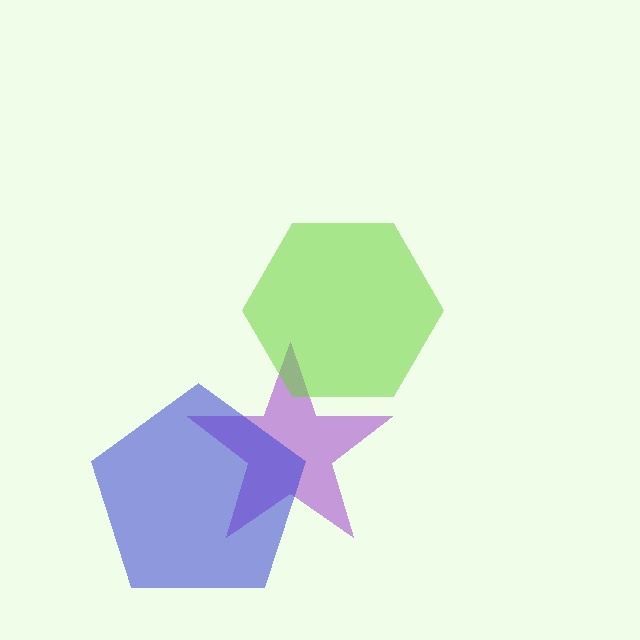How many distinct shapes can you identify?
There are 3 distinct shapes: a purple star, a lime hexagon, a blue pentagon.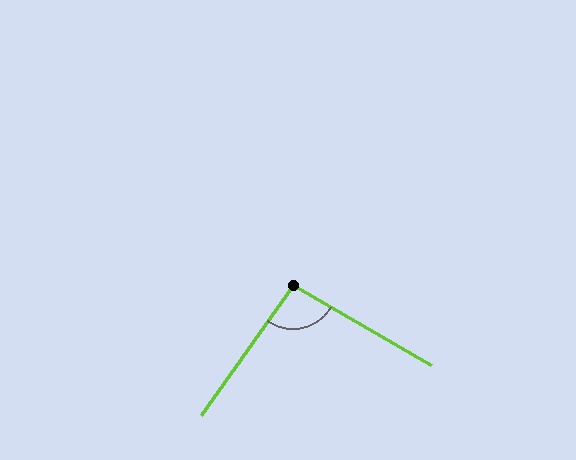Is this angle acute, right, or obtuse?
It is obtuse.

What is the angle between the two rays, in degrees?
Approximately 95 degrees.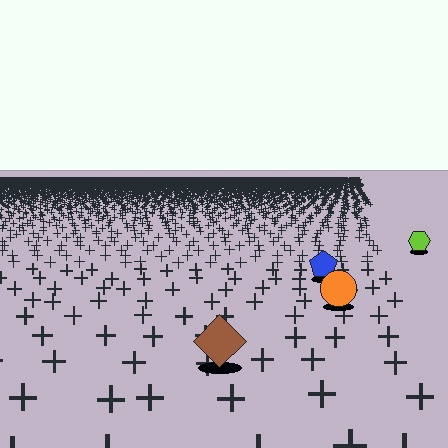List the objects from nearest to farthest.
From nearest to farthest: the brown diamond, the orange circle, the blue pentagon, the lime hexagon.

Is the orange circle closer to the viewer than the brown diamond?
No. The brown diamond is closer — you can tell from the texture gradient: the ground texture is coarser near it.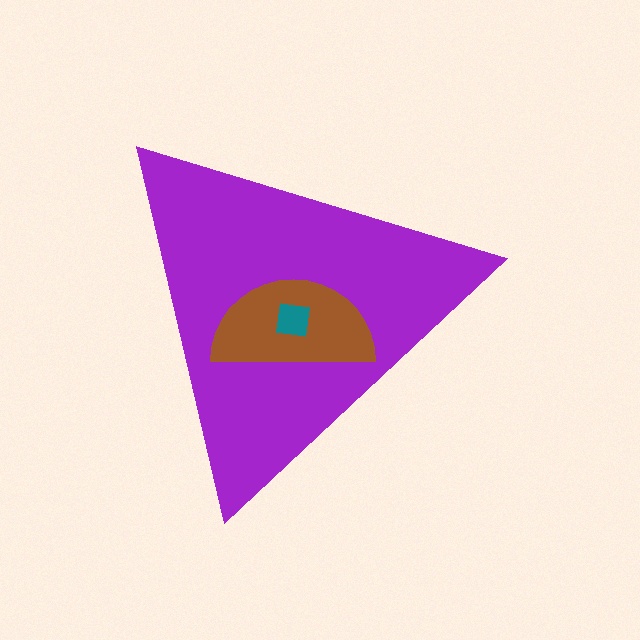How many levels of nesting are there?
3.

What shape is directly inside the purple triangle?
The brown semicircle.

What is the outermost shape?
The purple triangle.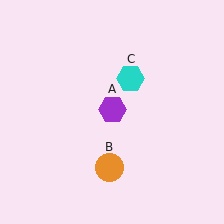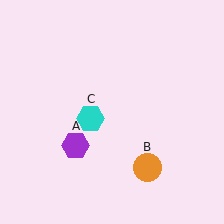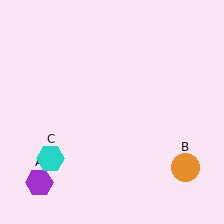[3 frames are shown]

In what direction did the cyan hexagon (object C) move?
The cyan hexagon (object C) moved down and to the left.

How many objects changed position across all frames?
3 objects changed position: purple hexagon (object A), orange circle (object B), cyan hexagon (object C).